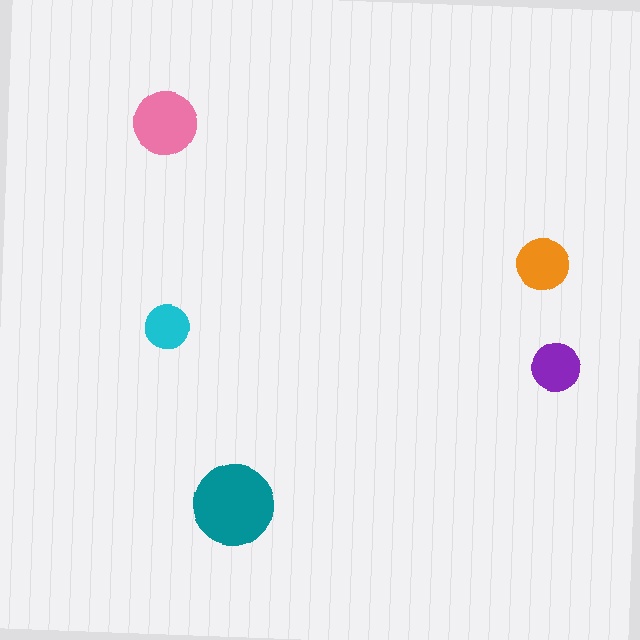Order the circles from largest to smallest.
the teal one, the pink one, the orange one, the purple one, the cyan one.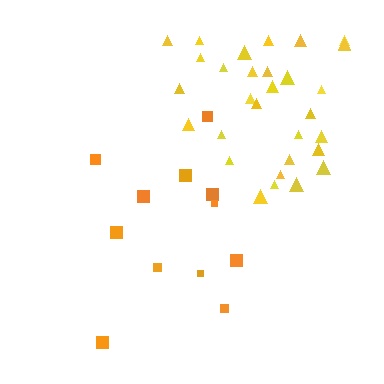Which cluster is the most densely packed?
Yellow.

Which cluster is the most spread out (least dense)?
Orange.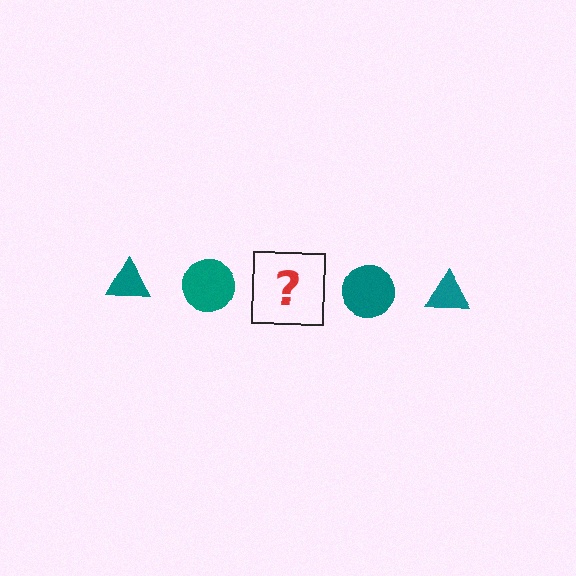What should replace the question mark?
The question mark should be replaced with a teal triangle.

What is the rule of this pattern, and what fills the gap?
The rule is that the pattern cycles through triangle, circle shapes in teal. The gap should be filled with a teal triangle.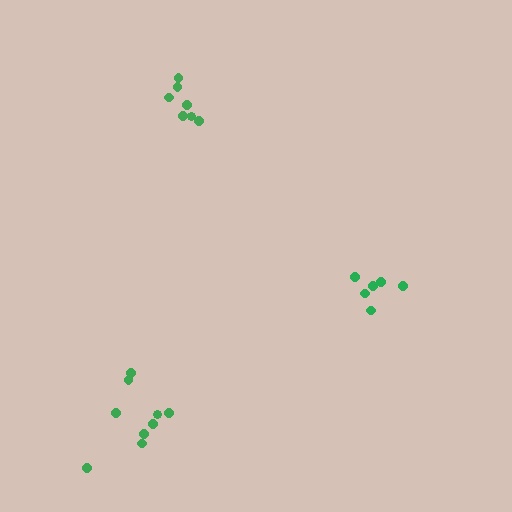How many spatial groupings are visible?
There are 3 spatial groupings.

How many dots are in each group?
Group 1: 9 dots, Group 2: 6 dots, Group 3: 7 dots (22 total).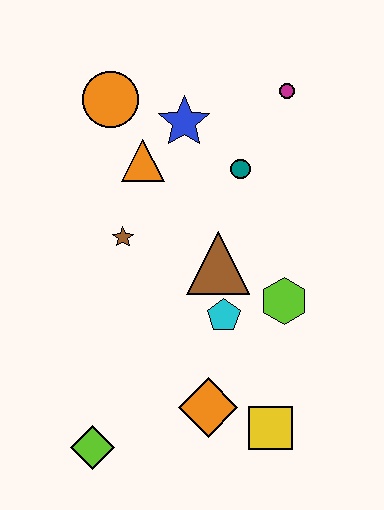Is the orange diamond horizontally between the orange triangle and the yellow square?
Yes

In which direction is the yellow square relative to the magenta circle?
The yellow square is below the magenta circle.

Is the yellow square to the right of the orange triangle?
Yes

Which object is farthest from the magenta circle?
The lime diamond is farthest from the magenta circle.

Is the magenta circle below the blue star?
No